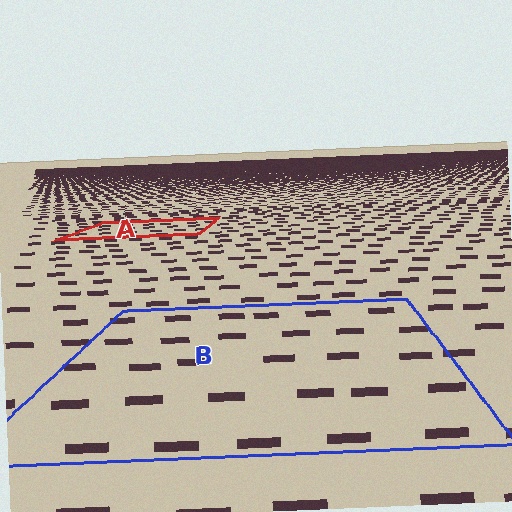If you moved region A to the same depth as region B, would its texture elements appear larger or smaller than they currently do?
They would appear larger. At a closer depth, the same texture elements are projected at a bigger on-screen size.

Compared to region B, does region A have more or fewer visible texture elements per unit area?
Region A has more texture elements per unit area — they are packed more densely because it is farther away.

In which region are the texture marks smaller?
The texture marks are smaller in region A, because it is farther away.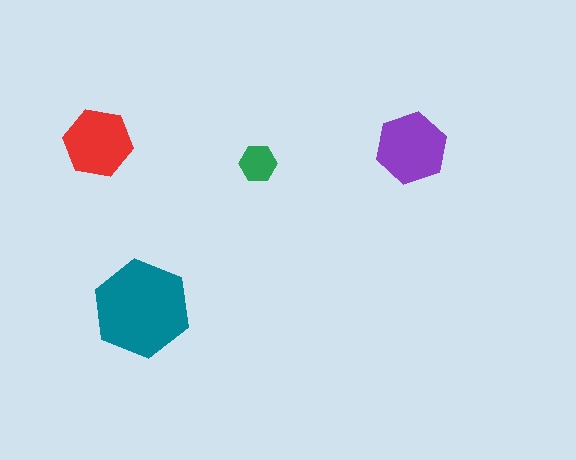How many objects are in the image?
There are 4 objects in the image.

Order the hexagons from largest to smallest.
the teal one, the purple one, the red one, the green one.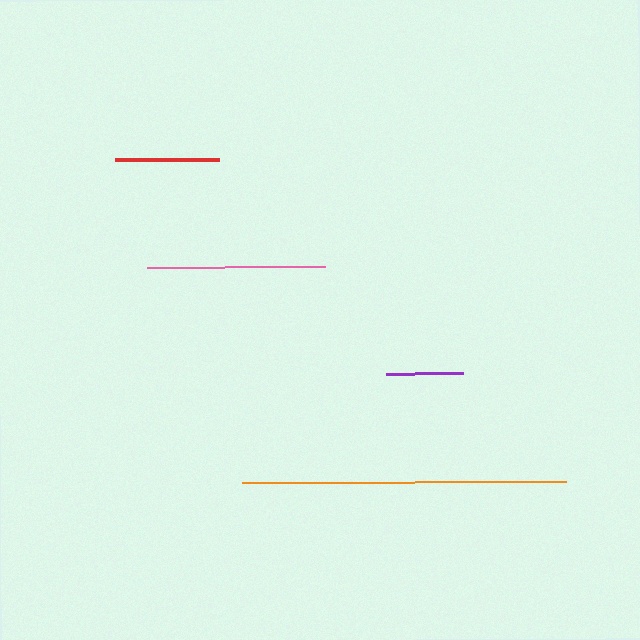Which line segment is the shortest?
The purple line is the shortest at approximately 77 pixels.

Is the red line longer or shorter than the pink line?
The pink line is longer than the red line.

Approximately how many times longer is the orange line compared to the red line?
The orange line is approximately 3.1 times the length of the red line.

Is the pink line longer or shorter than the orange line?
The orange line is longer than the pink line.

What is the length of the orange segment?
The orange segment is approximately 324 pixels long.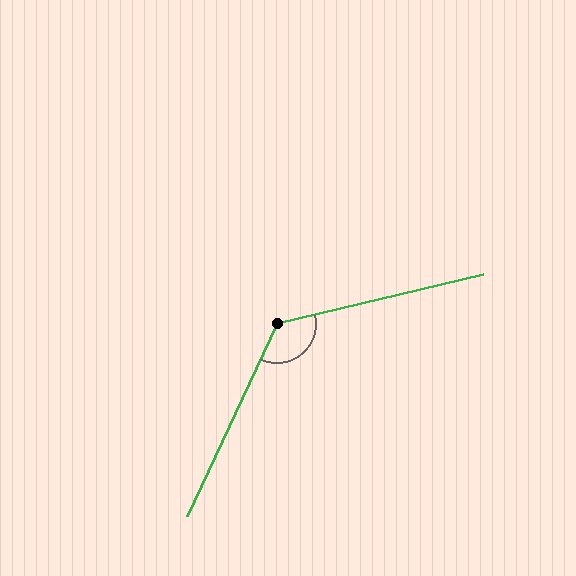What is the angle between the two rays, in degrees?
Approximately 128 degrees.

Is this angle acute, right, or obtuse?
It is obtuse.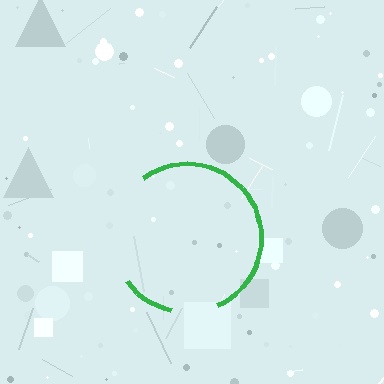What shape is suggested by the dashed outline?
The dashed outline suggests a circle.